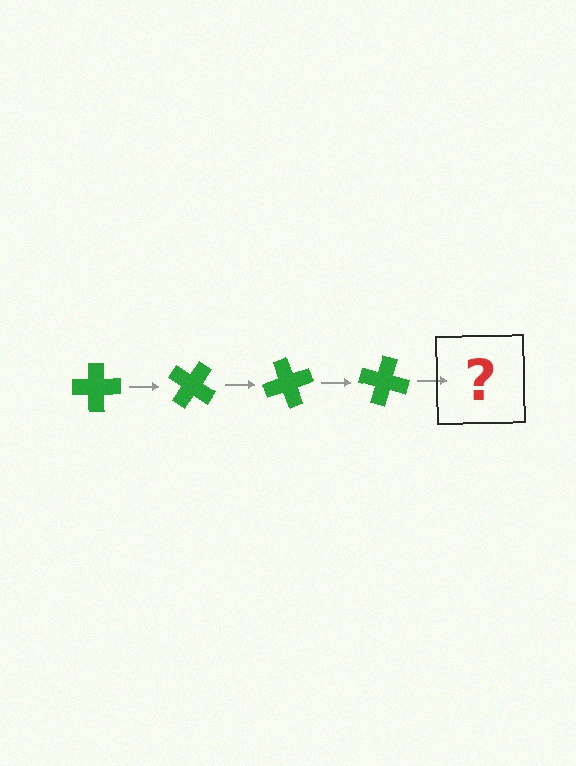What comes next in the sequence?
The next element should be a green cross rotated 140 degrees.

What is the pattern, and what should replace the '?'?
The pattern is that the cross rotates 35 degrees each step. The '?' should be a green cross rotated 140 degrees.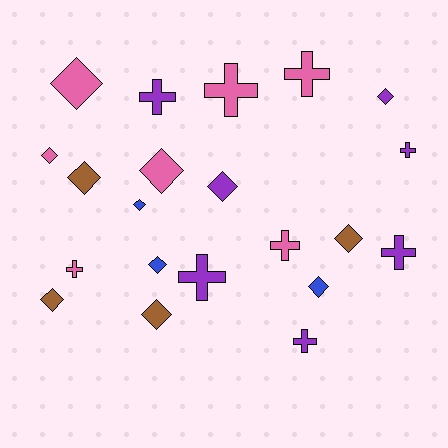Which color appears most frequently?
Pink, with 7 objects.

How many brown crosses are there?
There are no brown crosses.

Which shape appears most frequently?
Diamond, with 12 objects.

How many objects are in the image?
There are 21 objects.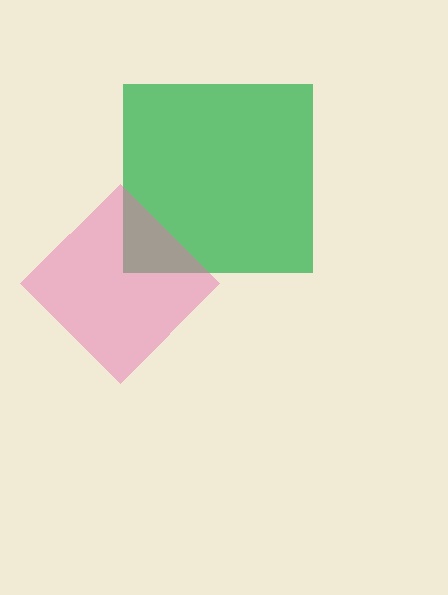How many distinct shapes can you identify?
There are 2 distinct shapes: a green square, a pink diamond.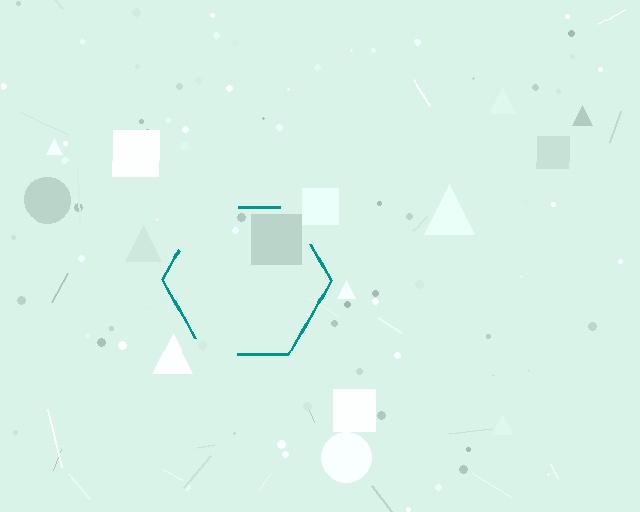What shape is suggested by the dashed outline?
The dashed outline suggests a hexagon.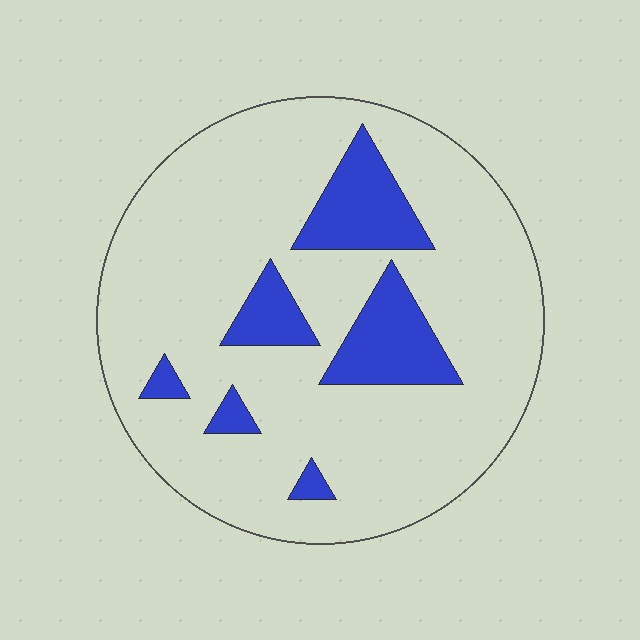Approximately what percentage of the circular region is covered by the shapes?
Approximately 15%.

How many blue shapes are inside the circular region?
6.